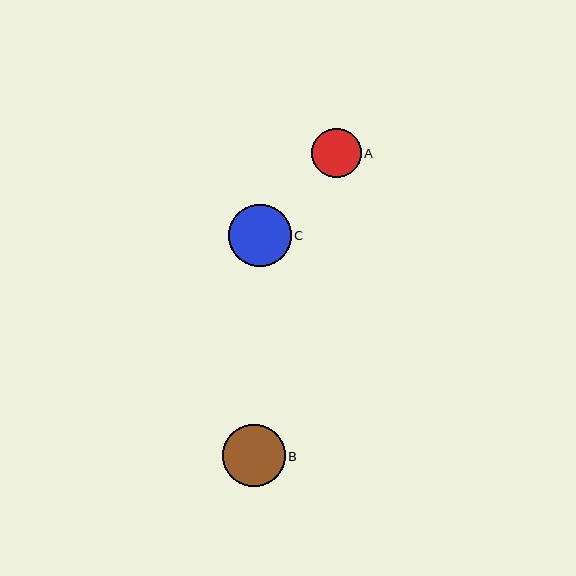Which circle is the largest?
Circle B is the largest with a size of approximately 63 pixels.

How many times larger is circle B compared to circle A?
Circle B is approximately 1.3 times the size of circle A.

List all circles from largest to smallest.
From largest to smallest: B, C, A.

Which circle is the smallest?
Circle A is the smallest with a size of approximately 49 pixels.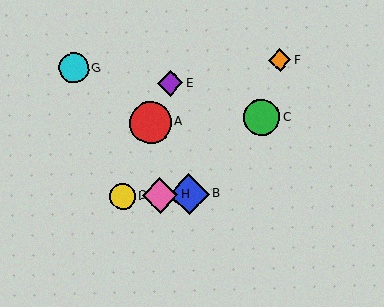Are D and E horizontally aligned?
No, D is at y≈196 and E is at y≈83.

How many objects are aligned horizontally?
3 objects (B, D, H) are aligned horizontally.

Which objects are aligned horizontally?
Objects B, D, H are aligned horizontally.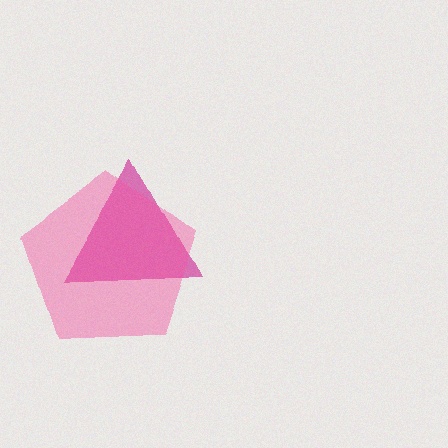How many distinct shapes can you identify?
There are 2 distinct shapes: a magenta triangle, a pink pentagon.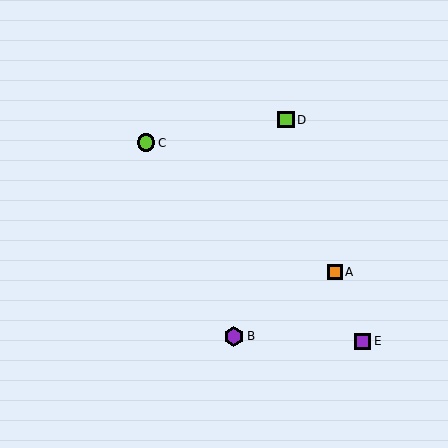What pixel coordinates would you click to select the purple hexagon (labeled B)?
Click at (234, 336) to select the purple hexagon B.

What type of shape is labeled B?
Shape B is a purple hexagon.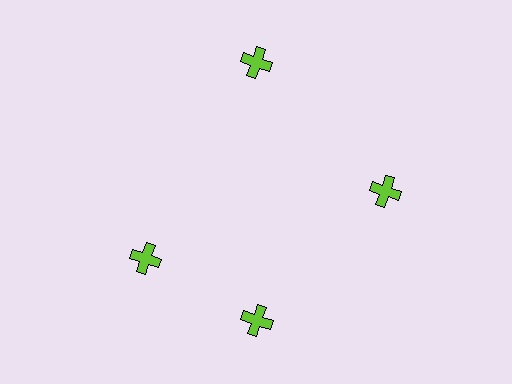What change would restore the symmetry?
The symmetry would be restored by rotating it back into even spacing with its neighbors so that all 4 crosses sit at equal angles and equal distance from the center.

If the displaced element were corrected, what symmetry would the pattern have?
It would have 4-fold rotational symmetry — the pattern would map onto itself every 90 degrees.